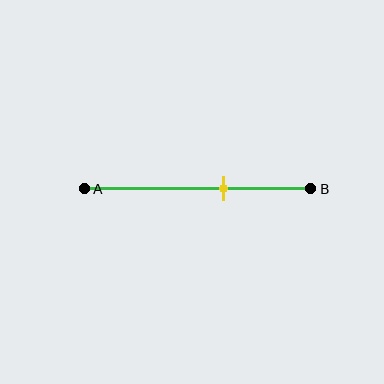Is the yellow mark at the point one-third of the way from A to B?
No, the mark is at about 60% from A, not at the 33% one-third point.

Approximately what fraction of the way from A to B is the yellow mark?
The yellow mark is approximately 60% of the way from A to B.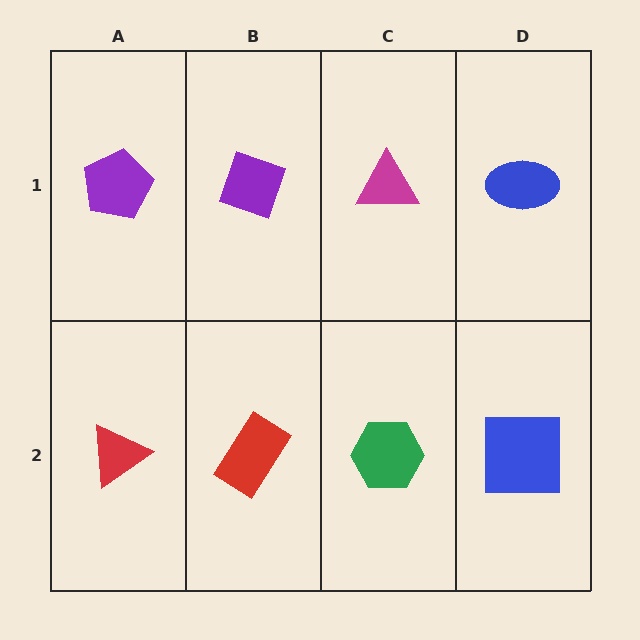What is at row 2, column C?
A green hexagon.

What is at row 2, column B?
A red rectangle.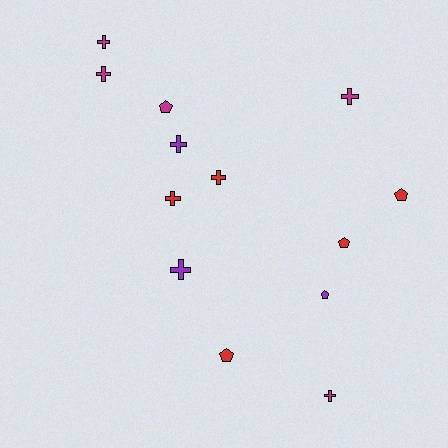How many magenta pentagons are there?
There is 1 magenta pentagon.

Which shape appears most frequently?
Cross, with 8 objects.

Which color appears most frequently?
Magenta, with 5 objects.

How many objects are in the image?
There are 13 objects.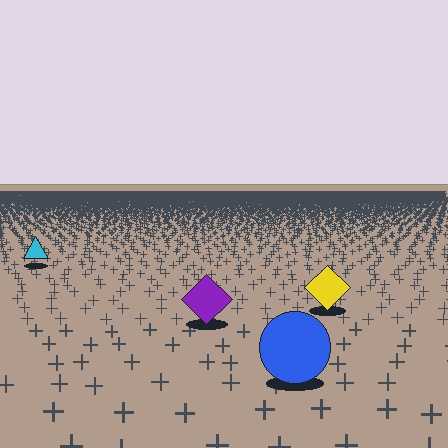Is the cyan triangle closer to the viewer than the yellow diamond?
No. The yellow diamond is closer — you can tell from the texture gradient: the ground texture is coarser near it.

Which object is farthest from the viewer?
The cyan triangle is farthest from the viewer. It appears smaller and the ground texture around it is denser.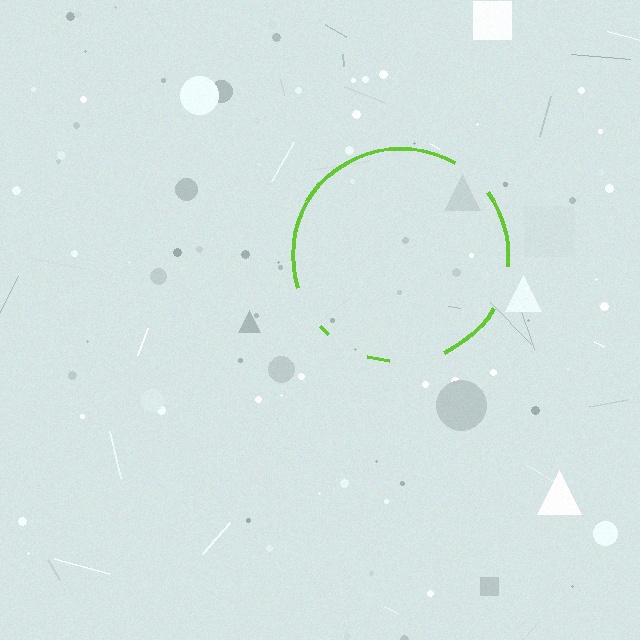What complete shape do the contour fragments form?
The contour fragments form a circle.